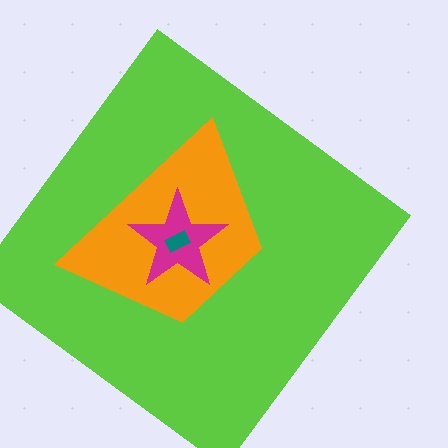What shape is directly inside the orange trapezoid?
The magenta star.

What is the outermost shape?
The lime diamond.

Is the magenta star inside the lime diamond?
Yes.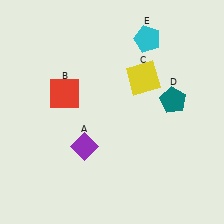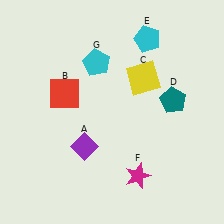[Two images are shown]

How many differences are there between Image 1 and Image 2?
There are 2 differences between the two images.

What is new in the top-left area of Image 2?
A cyan pentagon (G) was added in the top-left area of Image 2.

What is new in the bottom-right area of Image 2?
A magenta star (F) was added in the bottom-right area of Image 2.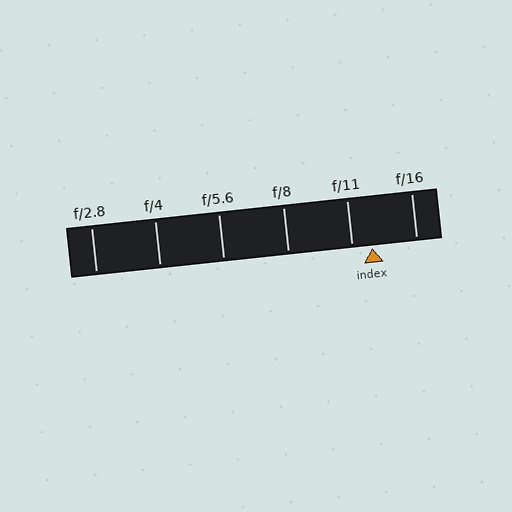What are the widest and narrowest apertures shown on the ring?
The widest aperture shown is f/2.8 and the narrowest is f/16.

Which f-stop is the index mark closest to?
The index mark is closest to f/11.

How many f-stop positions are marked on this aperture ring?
There are 6 f-stop positions marked.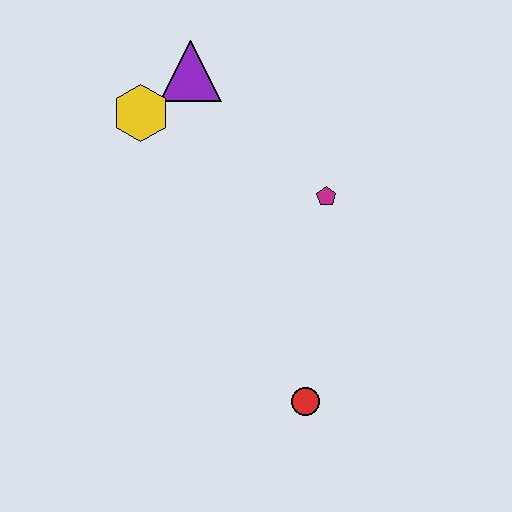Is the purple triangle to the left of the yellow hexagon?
No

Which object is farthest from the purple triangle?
The red circle is farthest from the purple triangle.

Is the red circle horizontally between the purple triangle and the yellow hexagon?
No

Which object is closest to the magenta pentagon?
The purple triangle is closest to the magenta pentagon.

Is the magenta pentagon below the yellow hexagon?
Yes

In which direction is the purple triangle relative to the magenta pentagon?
The purple triangle is to the left of the magenta pentagon.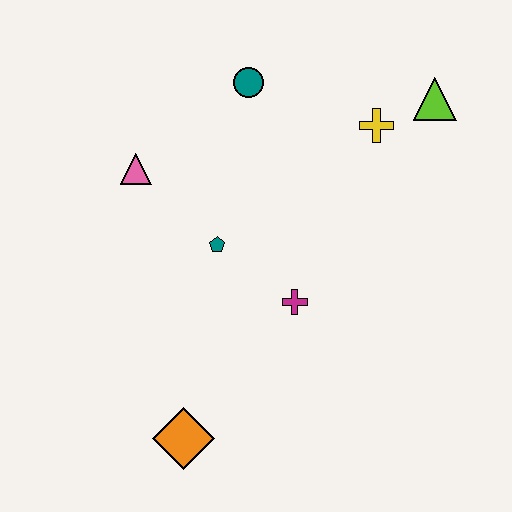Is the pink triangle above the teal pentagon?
Yes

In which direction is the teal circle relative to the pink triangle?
The teal circle is to the right of the pink triangle.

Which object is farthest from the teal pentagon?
The lime triangle is farthest from the teal pentagon.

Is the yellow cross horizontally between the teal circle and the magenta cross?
No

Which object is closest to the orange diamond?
The magenta cross is closest to the orange diamond.